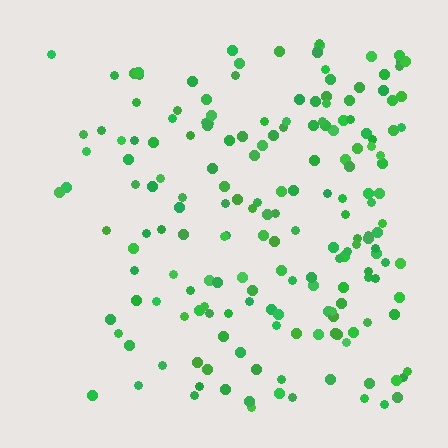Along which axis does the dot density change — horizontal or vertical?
Horizontal.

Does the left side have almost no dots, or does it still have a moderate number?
Still a moderate number, just noticeably fewer than the right.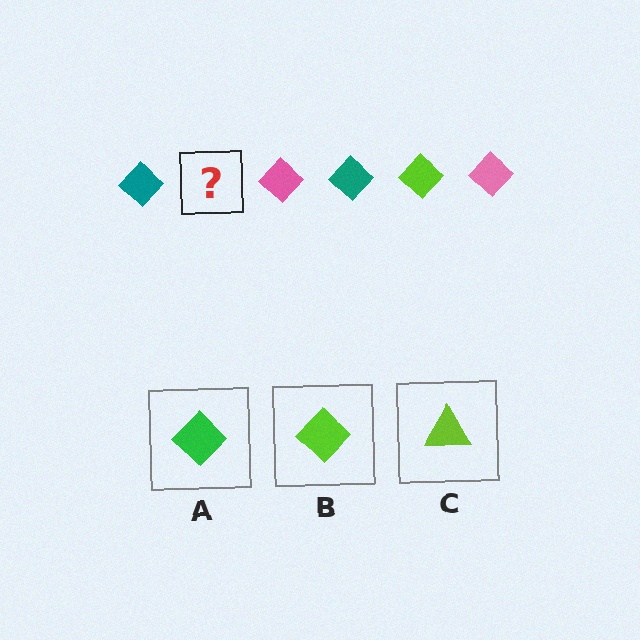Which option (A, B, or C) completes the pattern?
B.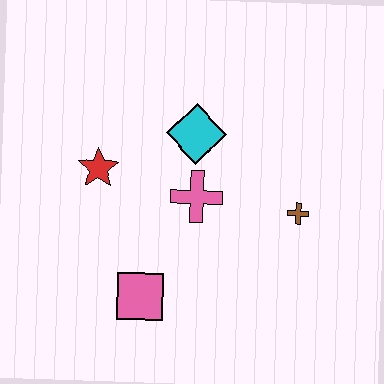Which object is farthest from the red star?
The brown cross is farthest from the red star.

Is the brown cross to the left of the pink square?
No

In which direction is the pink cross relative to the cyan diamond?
The pink cross is below the cyan diamond.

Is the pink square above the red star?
No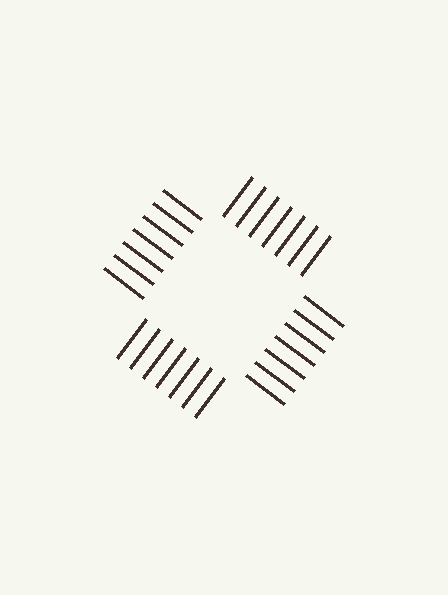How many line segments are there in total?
28 — 7 along each of the 4 edges.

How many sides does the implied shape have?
4 sides — the line-ends trace a square.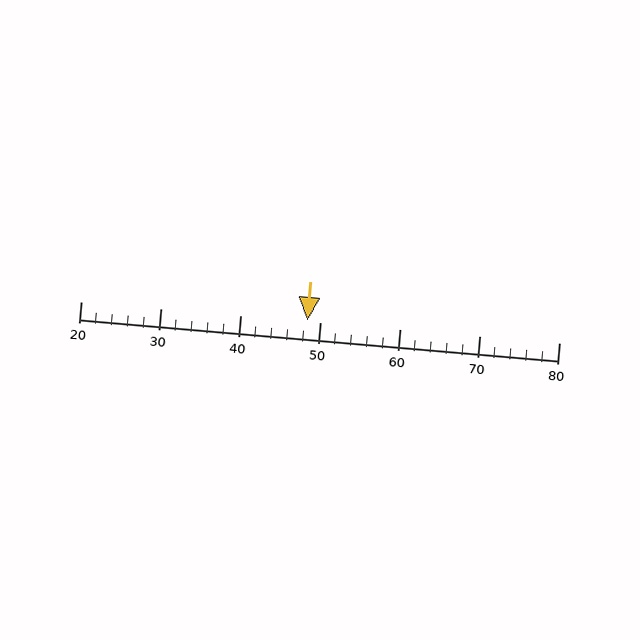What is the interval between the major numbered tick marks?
The major tick marks are spaced 10 units apart.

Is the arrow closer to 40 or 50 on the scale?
The arrow is closer to 50.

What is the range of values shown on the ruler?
The ruler shows values from 20 to 80.